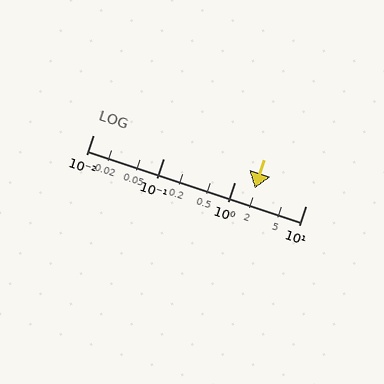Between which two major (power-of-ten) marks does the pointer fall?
The pointer is between 1 and 10.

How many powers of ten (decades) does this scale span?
The scale spans 3 decades, from 0.01 to 10.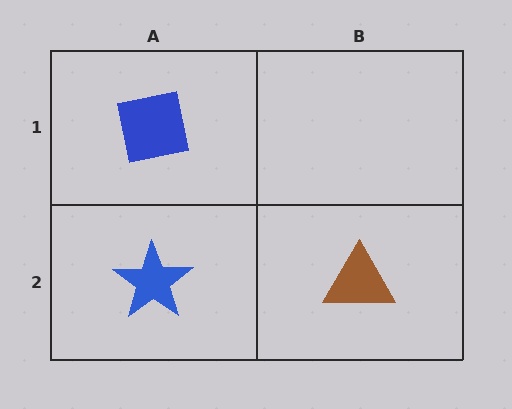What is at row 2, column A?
A blue star.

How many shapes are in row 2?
2 shapes.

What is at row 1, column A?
A blue square.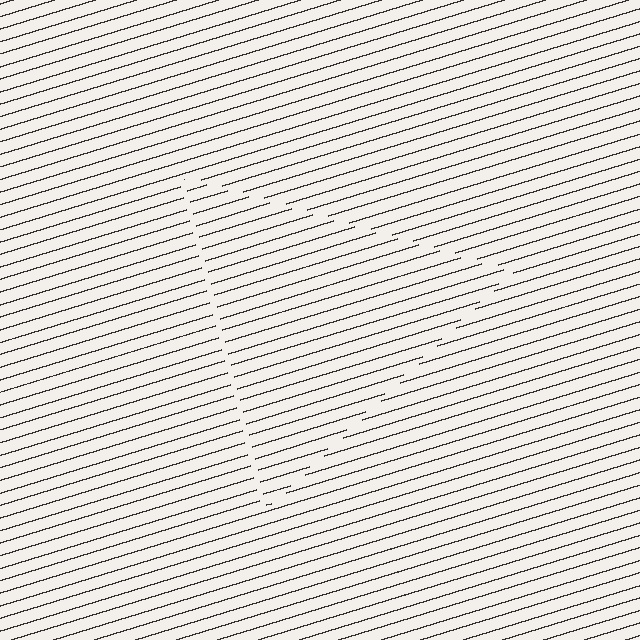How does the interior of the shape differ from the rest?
The interior of the shape contains the same grating, shifted by half a period — the contour is defined by the phase discontinuity where line-ends from the inner and outer gratings abut.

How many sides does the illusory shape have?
3 sides — the line-ends trace a triangle.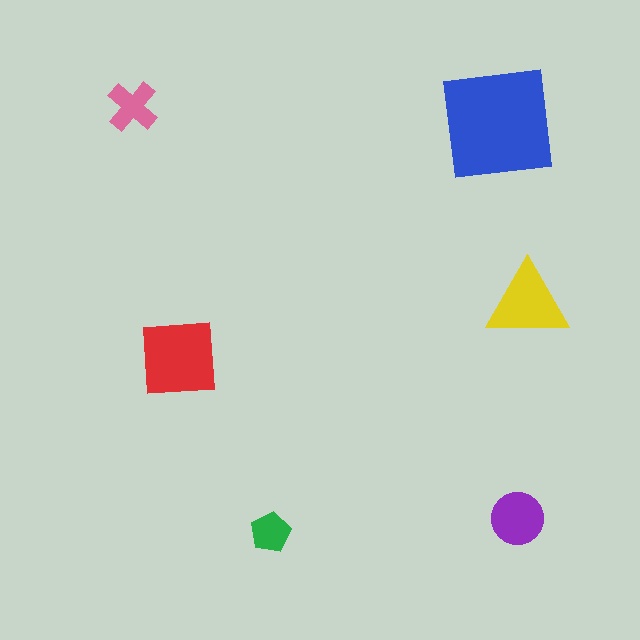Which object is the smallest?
The green pentagon.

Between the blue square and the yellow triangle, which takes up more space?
The blue square.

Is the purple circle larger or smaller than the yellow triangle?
Smaller.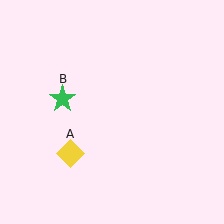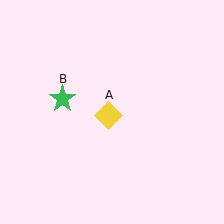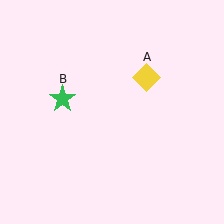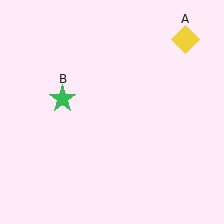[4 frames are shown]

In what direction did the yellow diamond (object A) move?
The yellow diamond (object A) moved up and to the right.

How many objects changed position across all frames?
1 object changed position: yellow diamond (object A).